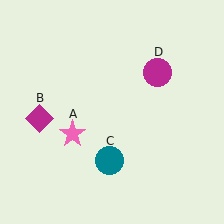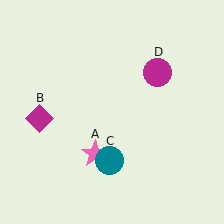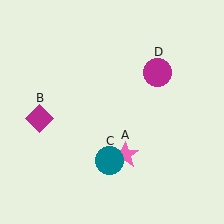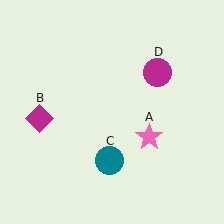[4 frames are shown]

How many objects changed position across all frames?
1 object changed position: pink star (object A).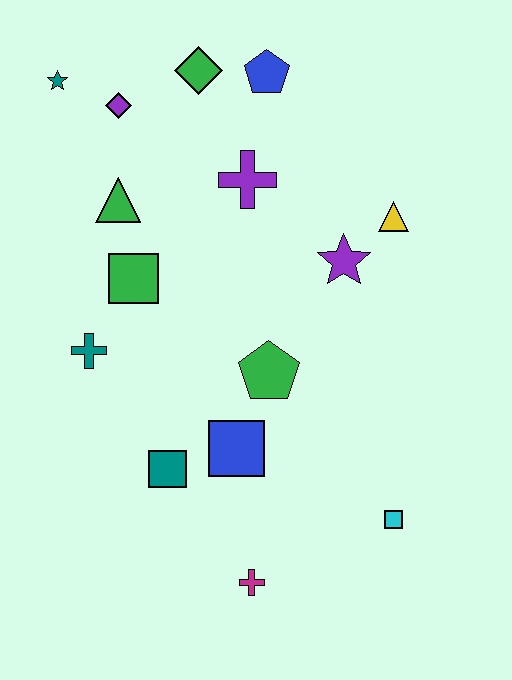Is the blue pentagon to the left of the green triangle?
No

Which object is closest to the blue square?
The teal square is closest to the blue square.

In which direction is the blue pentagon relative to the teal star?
The blue pentagon is to the right of the teal star.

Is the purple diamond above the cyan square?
Yes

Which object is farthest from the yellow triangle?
The magenta cross is farthest from the yellow triangle.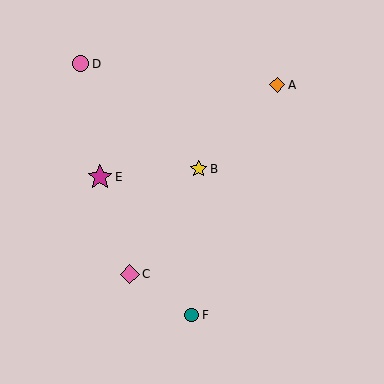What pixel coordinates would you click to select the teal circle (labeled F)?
Click at (192, 315) to select the teal circle F.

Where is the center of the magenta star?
The center of the magenta star is at (100, 177).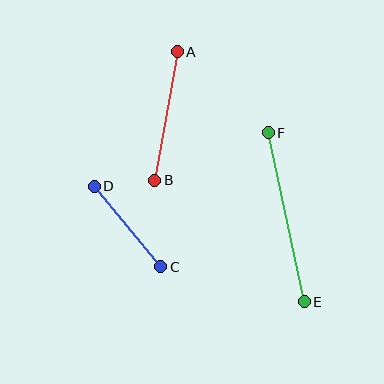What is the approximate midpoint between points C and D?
The midpoint is at approximately (127, 227) pixels.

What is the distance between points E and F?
The distance is approximately 173 pixels.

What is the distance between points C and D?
The distance is approximately 104 pixels.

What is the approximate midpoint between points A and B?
The midpoint is at approximately (166, 116) pixels.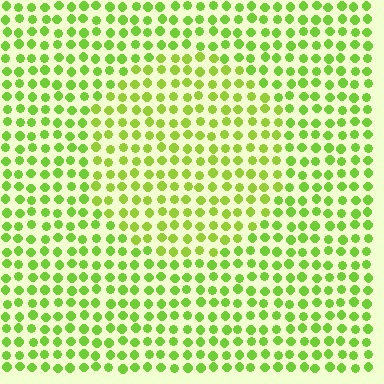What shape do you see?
I see a circle.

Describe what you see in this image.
The image is filled with small lime elements in a uniform arrangement. A circle-shaped region is visible where the elements are tinted to a slightly different hue, forming a subtle color boundary.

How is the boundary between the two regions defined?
The boundary is defined purely by a slight shift in hue (about 15 degrees). Spacing, size, and orientation are identical on both sides.